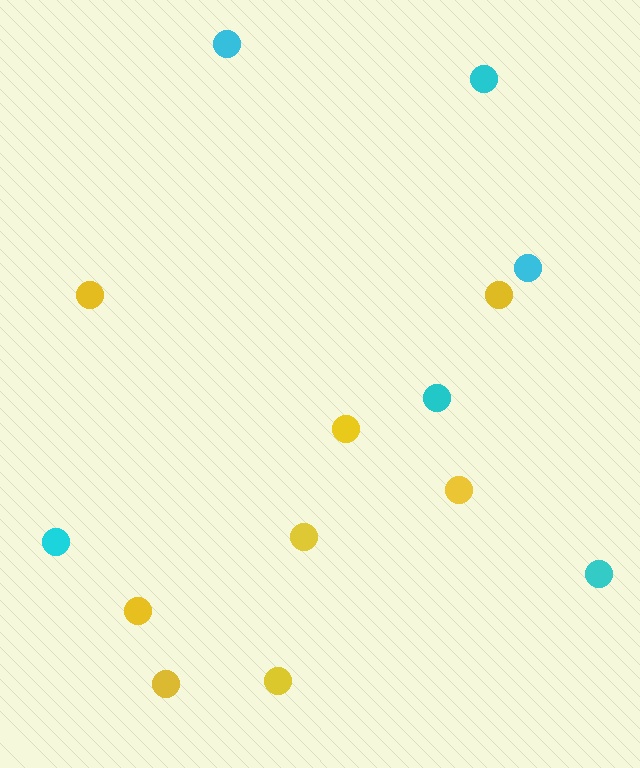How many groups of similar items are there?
There are 2 groups: one group of yellow circles (8) and one group of cyan circles (6).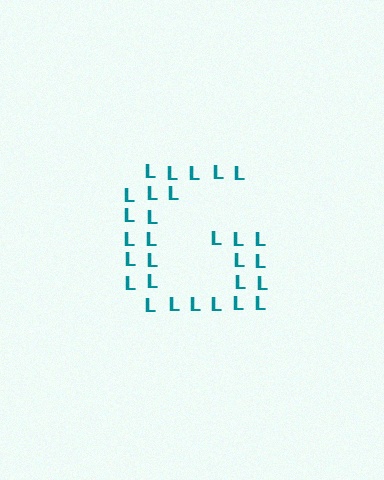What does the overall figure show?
The overall figure shows the letter G.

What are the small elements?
The small elements are letter L's.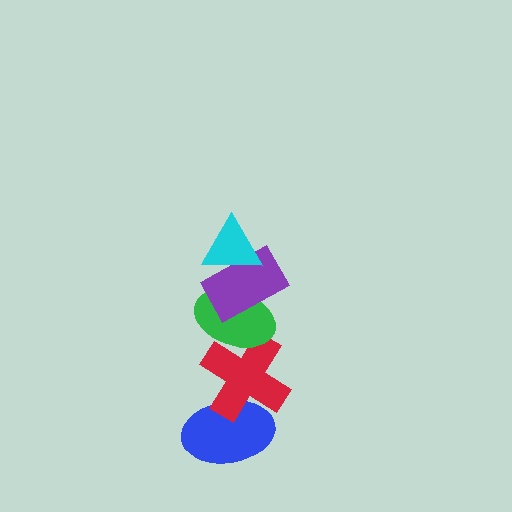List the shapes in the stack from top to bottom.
From top to bottom: the cyan triangle, the purple rectangle, the green ellipse, the red cross, the blue ellipse.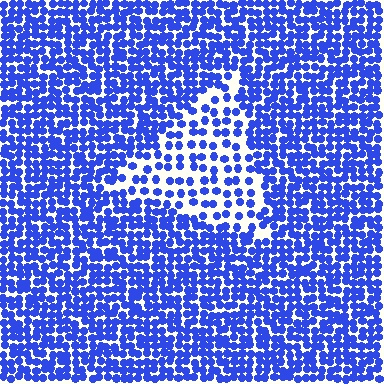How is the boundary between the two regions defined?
The boundary is defined by a change in element density (approximately 2.1x ratio). All elements are the same color, size, and shape.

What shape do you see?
I see a triangle.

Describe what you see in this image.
The image contains small blue elements arranged at two different densities. A triangle-shaped region is visible where the elements are less densely packed than the surrounding area.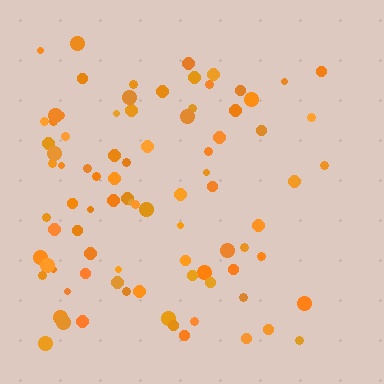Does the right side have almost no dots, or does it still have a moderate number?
Still a moderate number, just noticeably fewer than the left.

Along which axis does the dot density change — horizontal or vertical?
Horizontal.